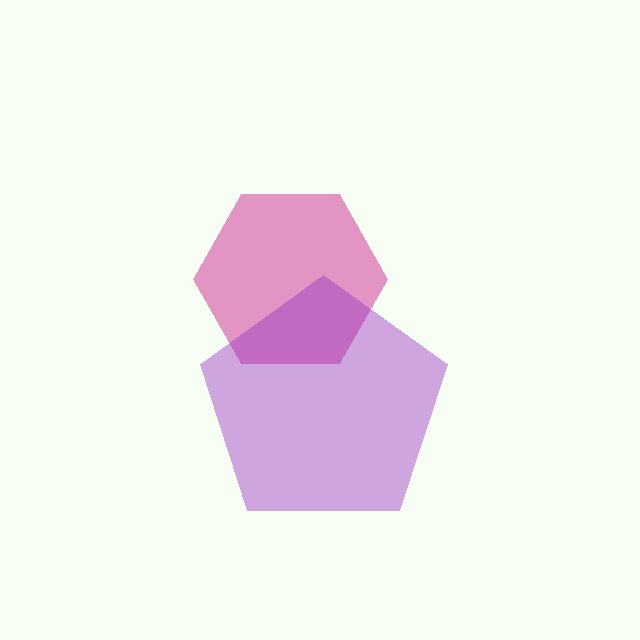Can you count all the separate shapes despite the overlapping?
Yes, there are 2 separate shapes.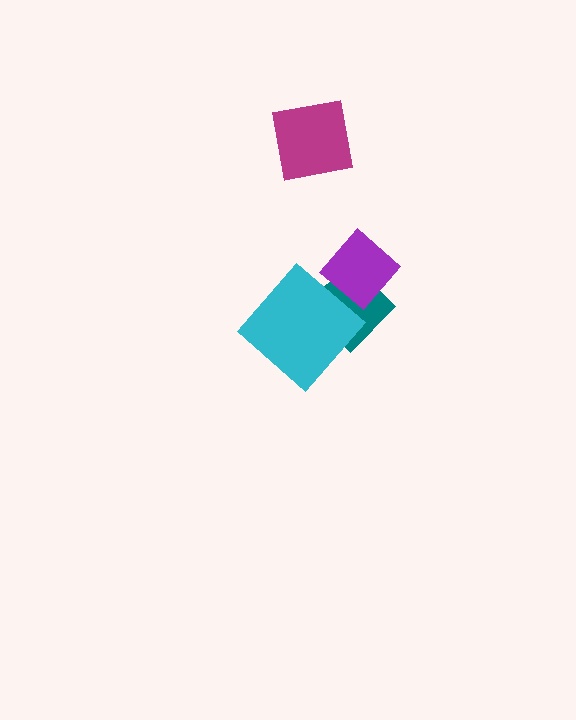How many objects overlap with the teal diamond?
2 objects overlap with the teal diamond.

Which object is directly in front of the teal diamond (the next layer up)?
The purple diamond is directly in front of the teal diamond.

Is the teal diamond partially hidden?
Yes, it is partially covered by another shape.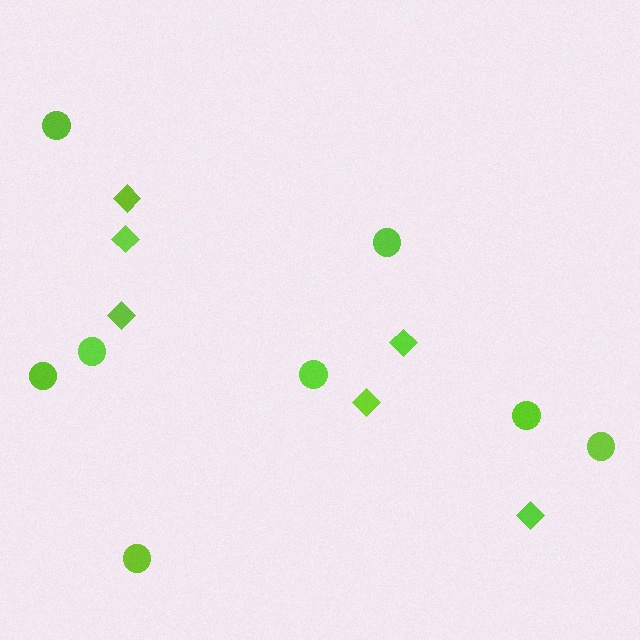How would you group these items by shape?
There are 2 groups: one group of circles (8) and one group of diamonds (6).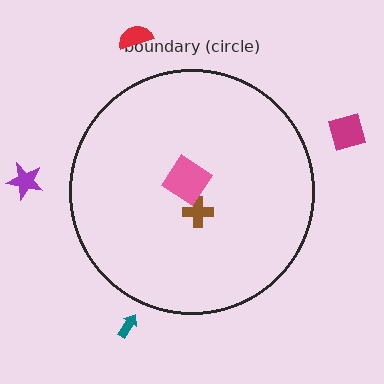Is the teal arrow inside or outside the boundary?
Outside.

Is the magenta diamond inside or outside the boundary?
Outside.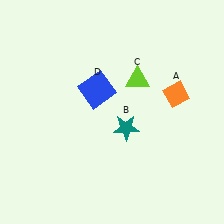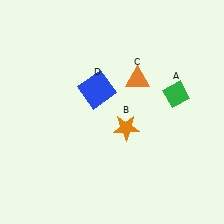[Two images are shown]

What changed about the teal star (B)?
In Image 1, B is teal. In Image 2, it changed to orange.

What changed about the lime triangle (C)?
In Image 1, C is lime. In Image 2, it changed to orange.